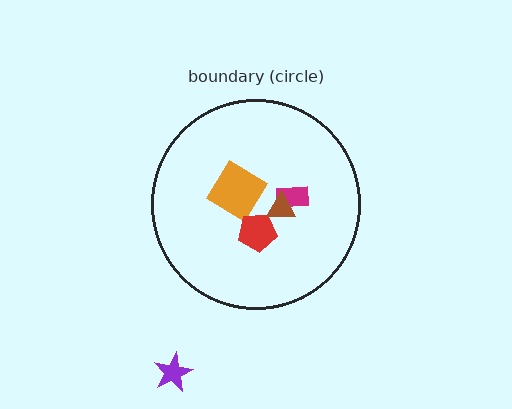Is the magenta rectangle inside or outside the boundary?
Inside.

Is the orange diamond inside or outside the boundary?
Inside.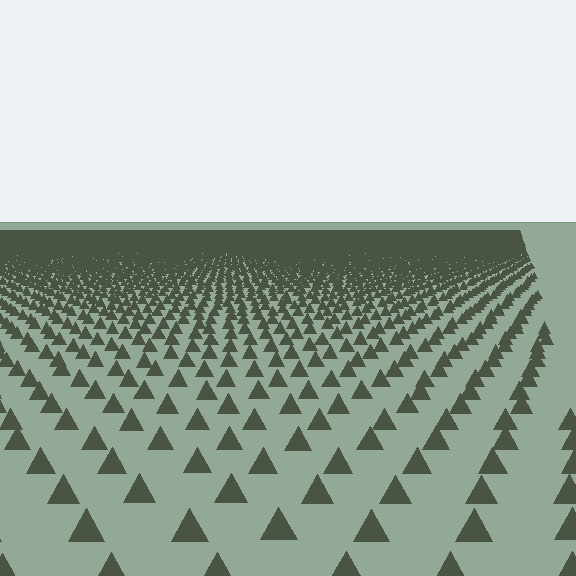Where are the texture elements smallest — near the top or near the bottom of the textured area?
Near the top.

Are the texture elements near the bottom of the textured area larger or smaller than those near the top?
Larger. Near the bottom, elements are closer to the viewer and appear at a bigger on-screen size.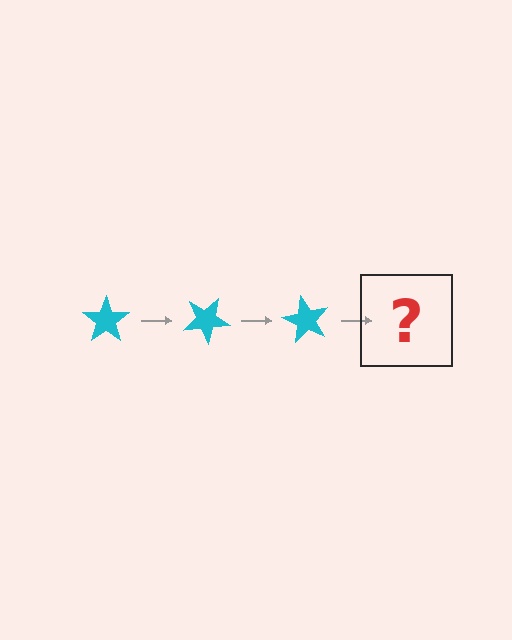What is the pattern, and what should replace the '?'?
The pattern is that the star rotates 30 degrees each step. The '?' should be a cyan star rotated 90 degrees.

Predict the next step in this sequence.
The next step is a cyan star rotated 90 degrees.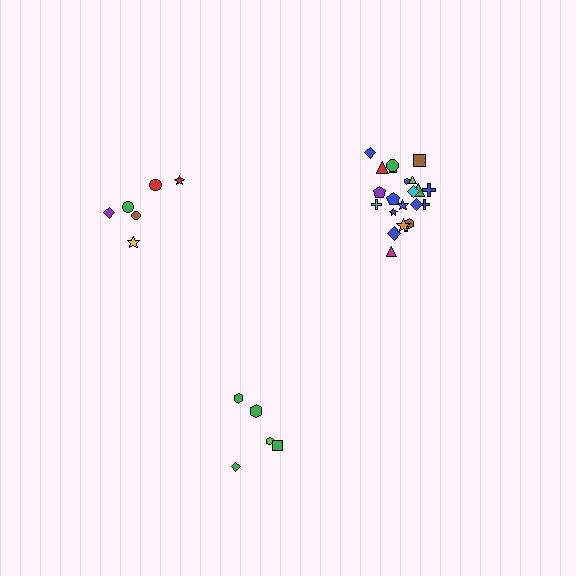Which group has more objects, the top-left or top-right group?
The top-right group.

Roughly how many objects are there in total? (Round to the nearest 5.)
Roughly 35 objects in total.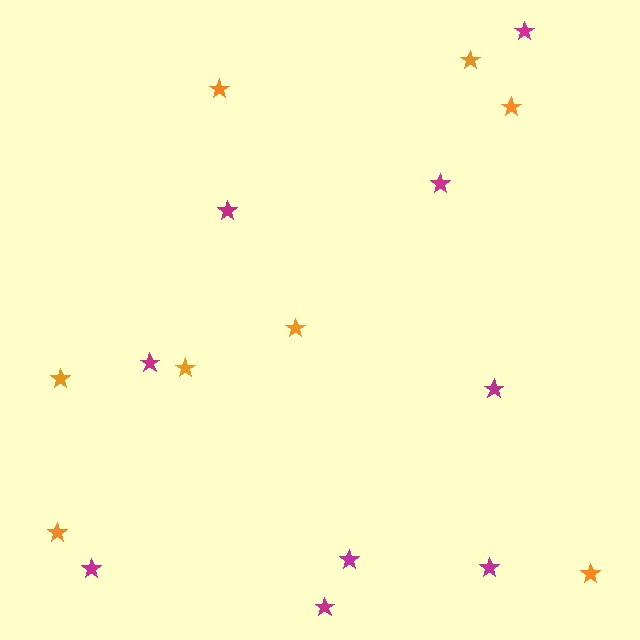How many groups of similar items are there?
There are 2 groups: one group of magenta stars (9) and one group of orange stars (8).